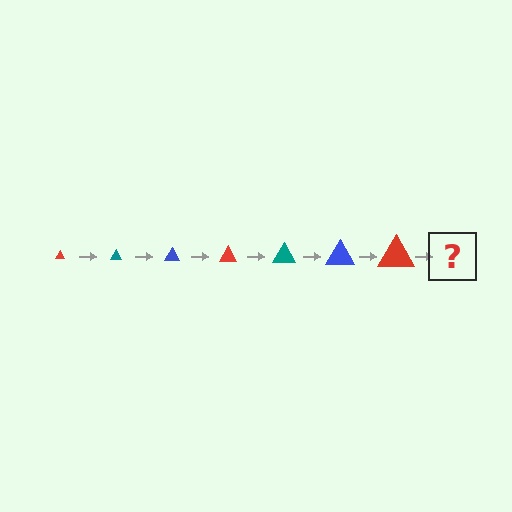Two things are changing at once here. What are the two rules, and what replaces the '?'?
The two rules are that the triangle grows larger each step and the color cycles through red, teal, and blue. The '?' should be a teal triangle, larger than the previous one.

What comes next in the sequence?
The next element should be a teal triangle, larger than the previous one.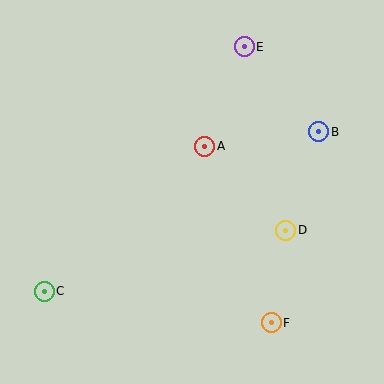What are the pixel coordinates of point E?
Point E is at (244, 47).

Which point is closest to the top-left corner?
Point E is closest to the top-left corner.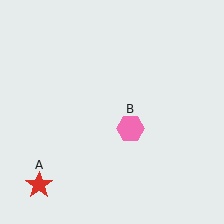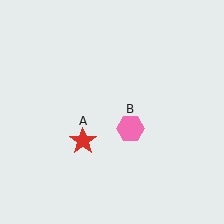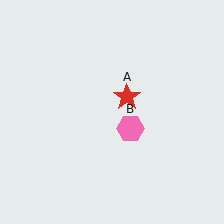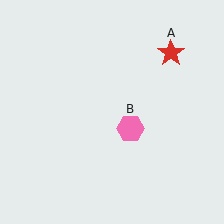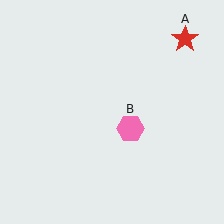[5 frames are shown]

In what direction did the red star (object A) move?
The red star (object A) moved up and to the right.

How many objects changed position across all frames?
1 object changed position: red star (object A).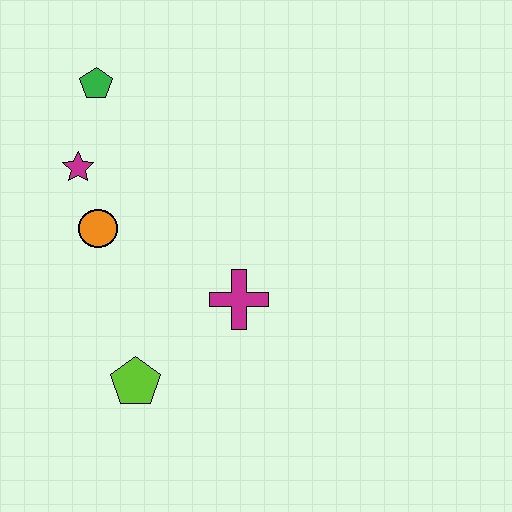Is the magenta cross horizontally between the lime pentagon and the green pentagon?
No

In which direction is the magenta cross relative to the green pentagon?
The magenta cross is below the green pentagon.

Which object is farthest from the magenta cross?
The green pentagon is farthest from the magenta cross.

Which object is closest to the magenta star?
The orange circle is closest to the magenta star.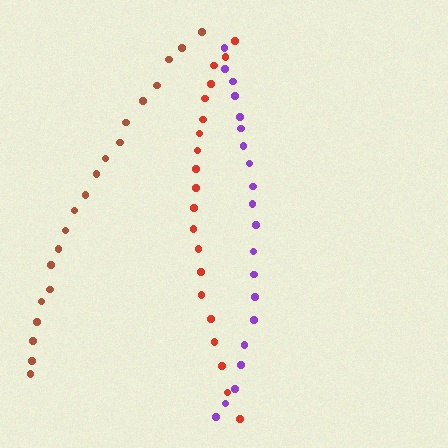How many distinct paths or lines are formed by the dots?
There are 3 distinct paths.